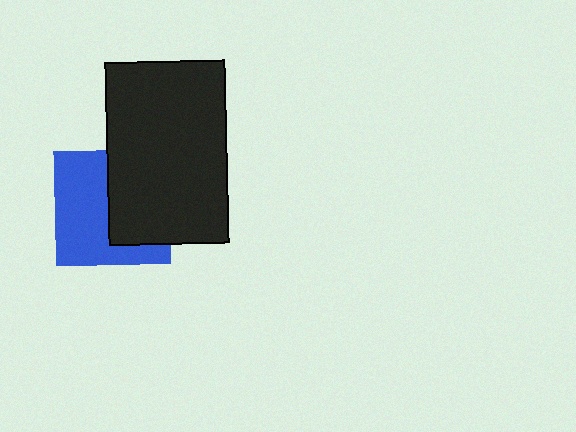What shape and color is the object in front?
The object in front is a black rectangle.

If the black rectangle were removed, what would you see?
You would see the complete blue square.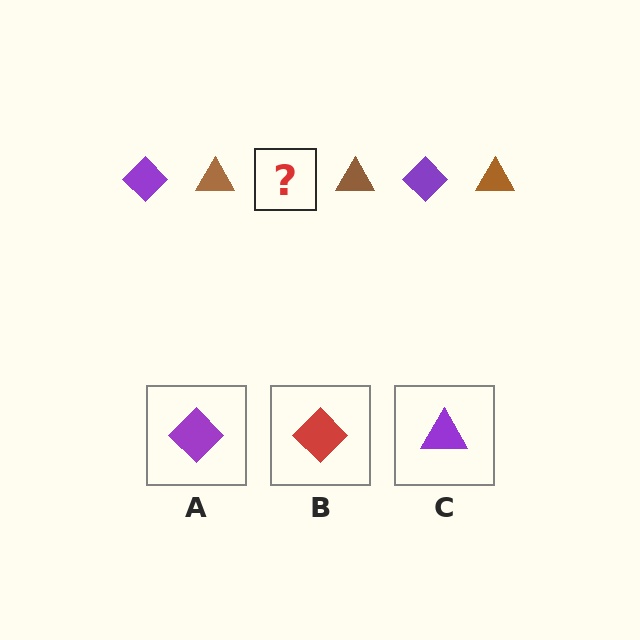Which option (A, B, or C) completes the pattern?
A.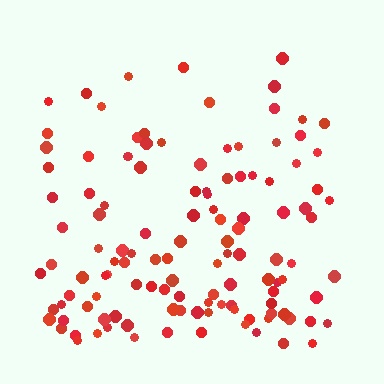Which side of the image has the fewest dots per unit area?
The top.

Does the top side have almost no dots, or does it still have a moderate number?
Still a moderate number, just noticeably fewer than the bottom.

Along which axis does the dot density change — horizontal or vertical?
Vertical.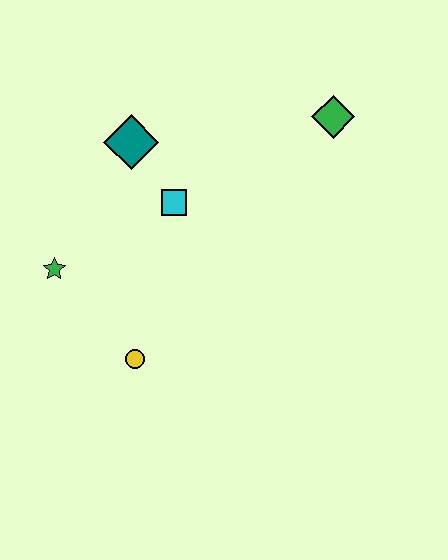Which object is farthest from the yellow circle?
The green diamond is farthest from the yellow circle.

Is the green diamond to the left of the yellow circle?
No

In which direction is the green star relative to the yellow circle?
The green star is above the yellow circle.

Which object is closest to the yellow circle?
The green star is closest to the yellow circle.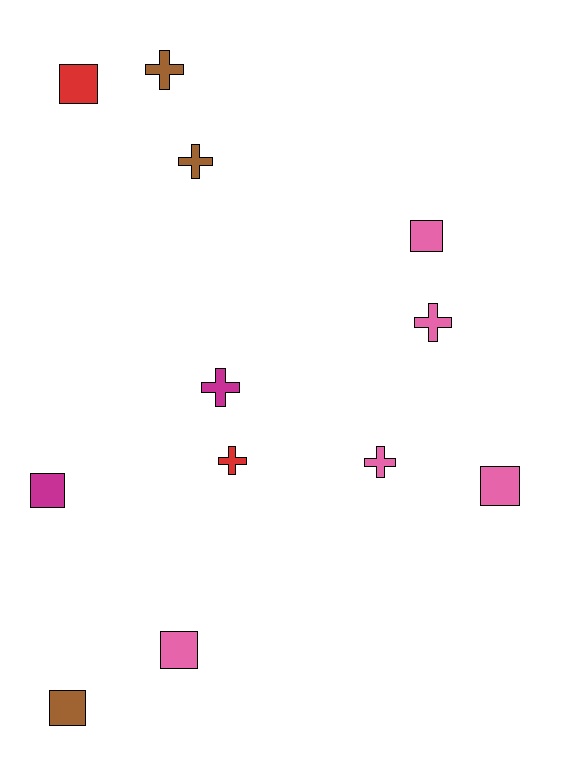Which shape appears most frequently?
Cross, with 6 objects.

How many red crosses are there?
There is 1 red cross.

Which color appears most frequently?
Pink, with 5 objects.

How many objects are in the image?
There are 12 objects.